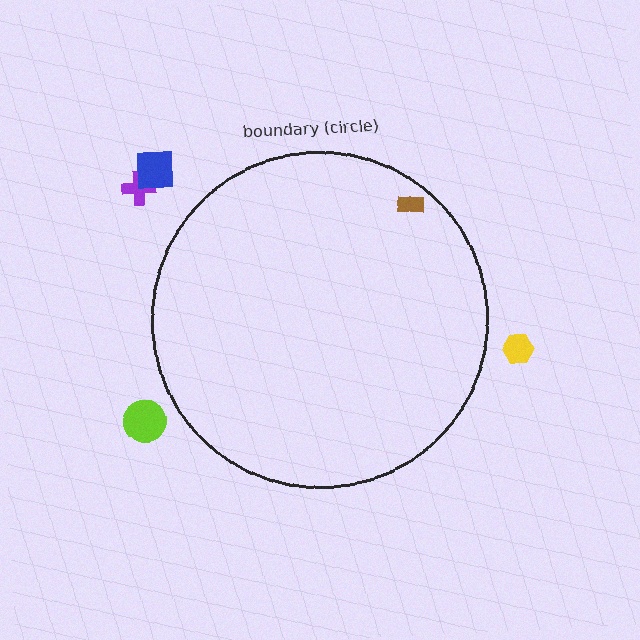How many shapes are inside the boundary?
1 inside, 4 outside.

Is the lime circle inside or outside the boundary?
Outside.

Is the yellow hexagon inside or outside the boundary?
Outside.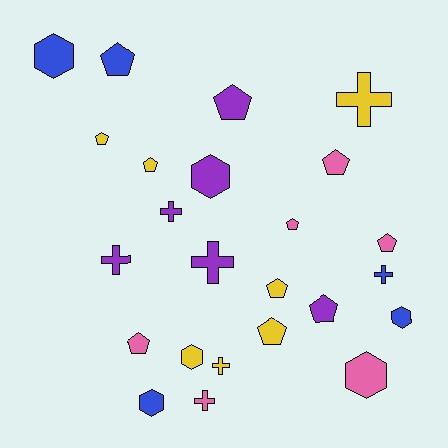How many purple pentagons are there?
There are 2 purple pentagons.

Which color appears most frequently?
Yellow, with 7 objects.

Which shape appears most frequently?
Pentagon, with 11 objects.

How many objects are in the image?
There are 24 objects.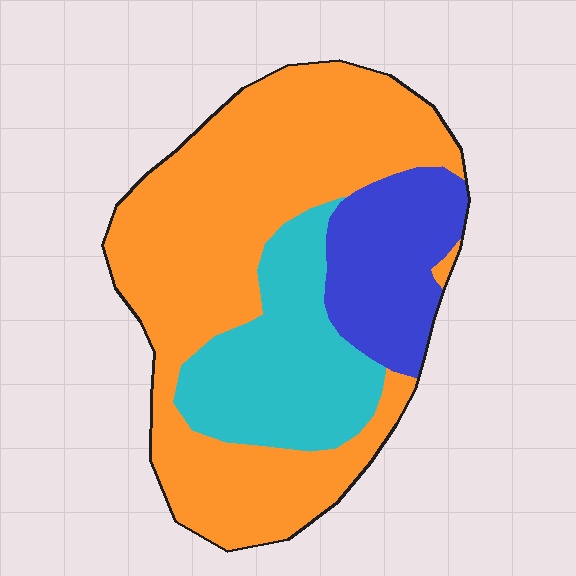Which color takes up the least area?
Blue, at roughly 15%.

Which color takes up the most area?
Orange, at roughly 60%.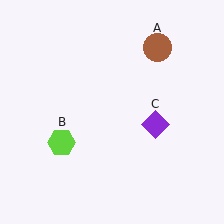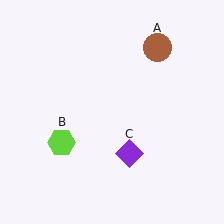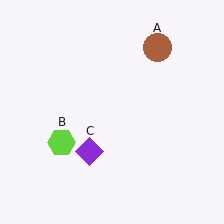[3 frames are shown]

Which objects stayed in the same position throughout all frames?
Brown circle (object A) and lime hexagon (object B) remained stationary.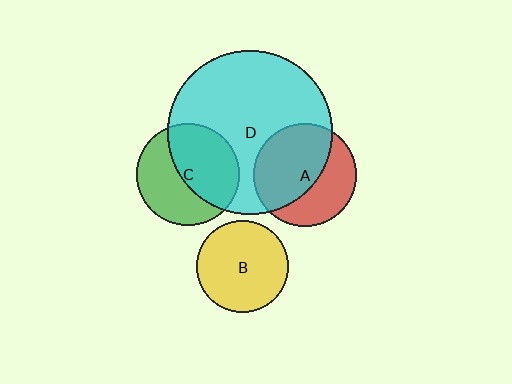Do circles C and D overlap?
Yes.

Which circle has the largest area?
Circle D (cyan).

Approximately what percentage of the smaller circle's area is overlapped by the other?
Approximately 50%.